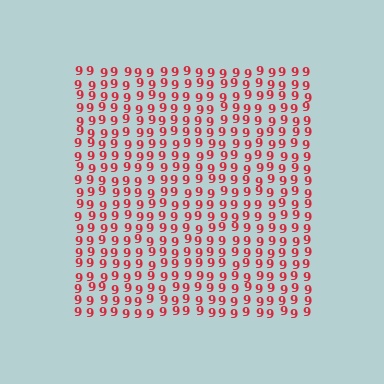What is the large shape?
The large shape is a square.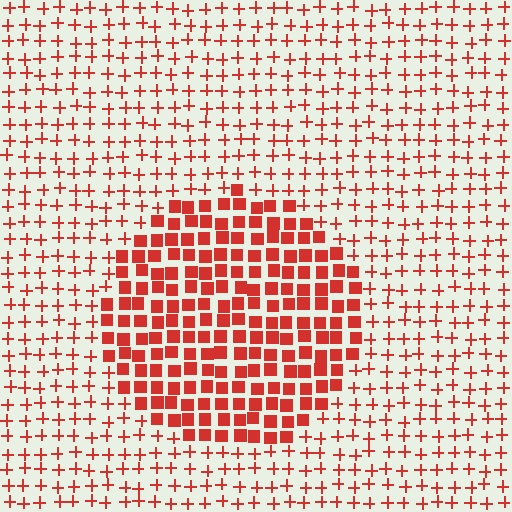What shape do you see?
I see a circle.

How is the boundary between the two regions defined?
The boundary is defined by a change in element shape: squares inside vs. plus signs outside. All elements share the same color and spacing.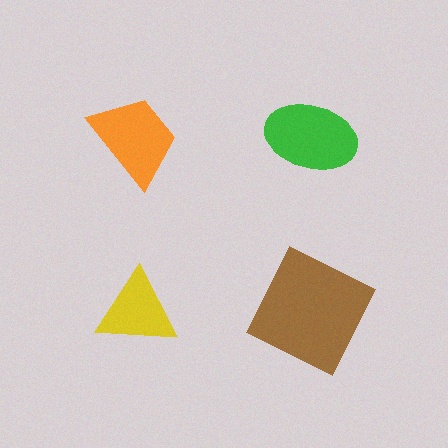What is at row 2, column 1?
A yellow triangle.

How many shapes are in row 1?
2 shapes.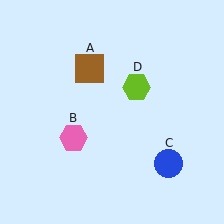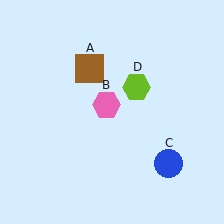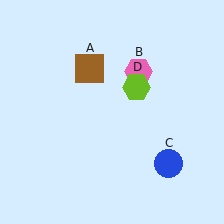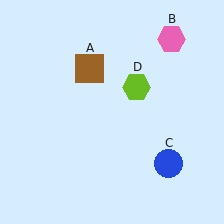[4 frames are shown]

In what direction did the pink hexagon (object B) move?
The pink hexagon (object B) moved up and to the right.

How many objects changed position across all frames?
1 object changed position: pink hexagon (object B).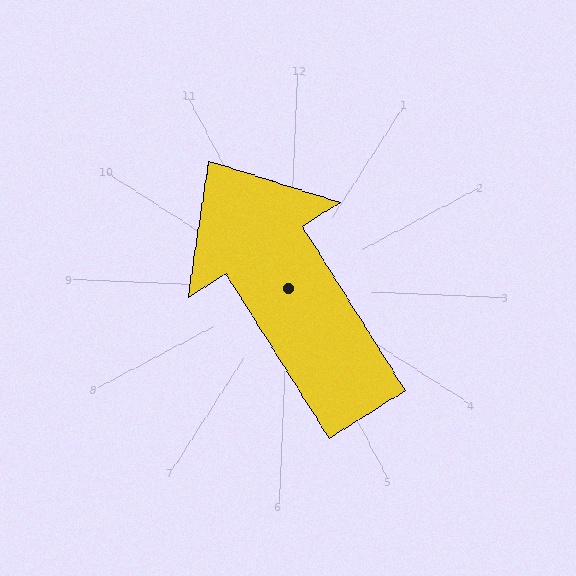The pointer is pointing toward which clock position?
Roughly 11 o'clock.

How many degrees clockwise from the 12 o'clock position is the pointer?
Approximately 326 degrees.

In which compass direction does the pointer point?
Northwest.